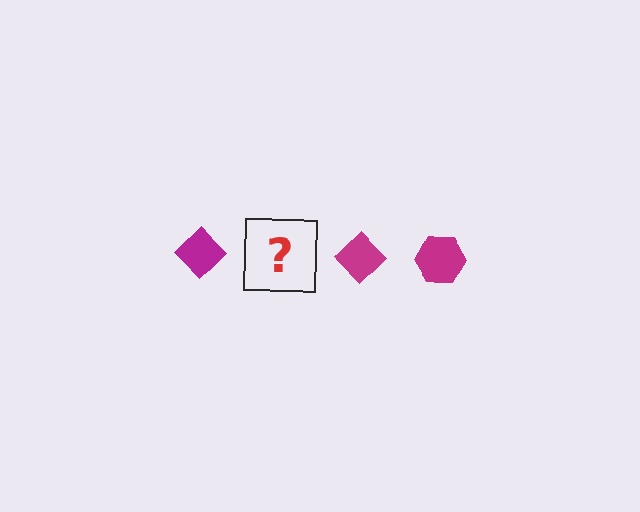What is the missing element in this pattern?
The missing element is a magenta hexagon.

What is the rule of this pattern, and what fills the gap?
The rule is that the pattern cycles through diamond, hexagon shapes in magenta. The gap should be filled with a magenta hexagon.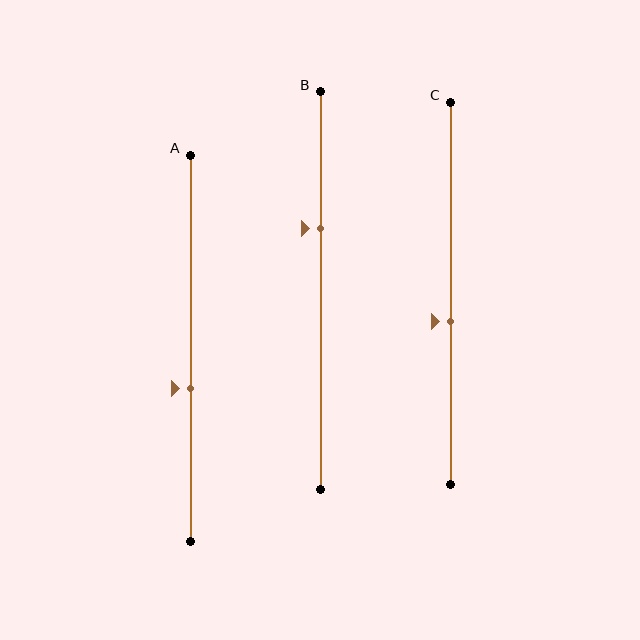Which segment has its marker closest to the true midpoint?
Segment C has its marker closest to the true midpoint.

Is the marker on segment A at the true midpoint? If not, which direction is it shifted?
No, the marker on segment A is shifted downward by about 11% of the segment length.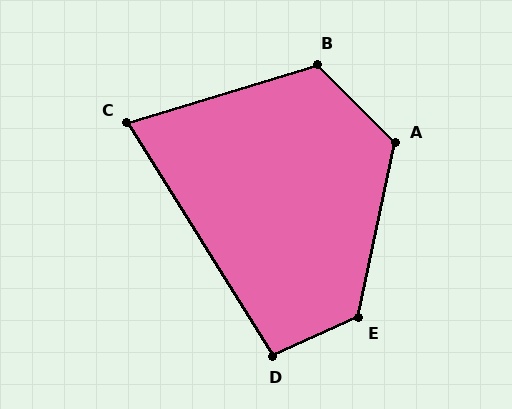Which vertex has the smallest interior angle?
C, at approximately 75 degrees.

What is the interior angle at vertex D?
Approximately 98 degrees (obtuse).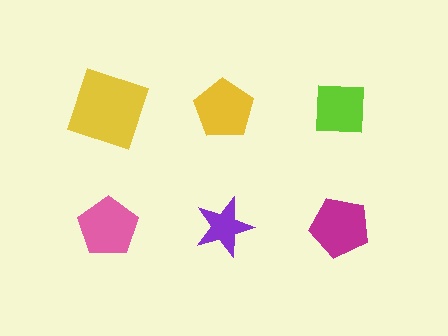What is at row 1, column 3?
A lime square.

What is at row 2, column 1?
A pink pentagon.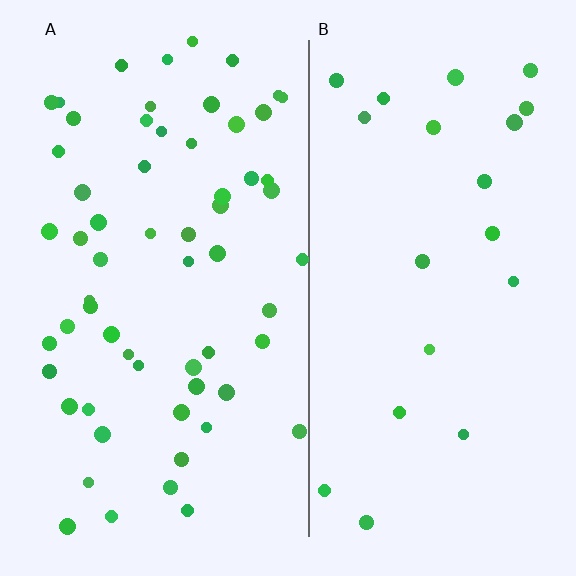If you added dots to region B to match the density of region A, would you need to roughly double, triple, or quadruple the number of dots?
Approximately triple.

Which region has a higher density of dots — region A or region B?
A (the left).